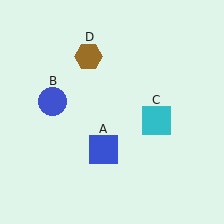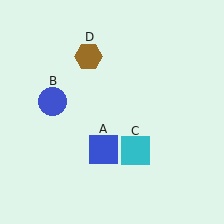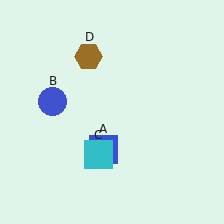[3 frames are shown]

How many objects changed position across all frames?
1 object changed position: cyan square (object C).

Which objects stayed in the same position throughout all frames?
Blue square (object A) and blue circle (object B) and brown hexagon (object D) remained stationary.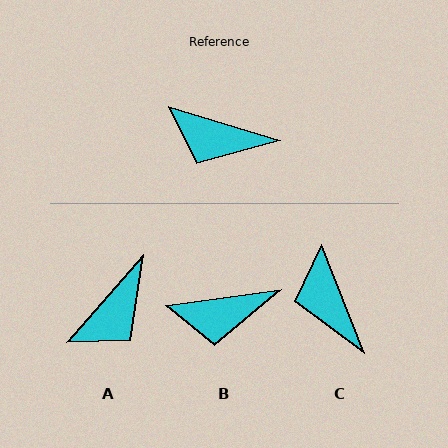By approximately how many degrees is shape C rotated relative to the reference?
Approximately 52 degrees clockwise.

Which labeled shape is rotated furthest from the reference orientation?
A, about 66 degrees away.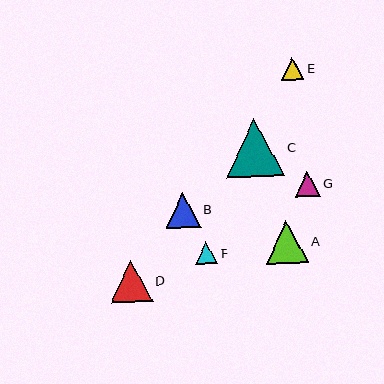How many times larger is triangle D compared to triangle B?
Triangle D is approximately 1.2 times the size of triangle B.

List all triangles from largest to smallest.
From largest to smallest: C, A, D, B, G, E, F.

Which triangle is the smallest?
Triangle F is the smallest with a size of approximately 22 pixels.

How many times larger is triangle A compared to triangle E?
Triangle A is approximately 1.9 times the size of triangle E.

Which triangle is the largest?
Triangle C is the largest with a size of approximately 58 pixels.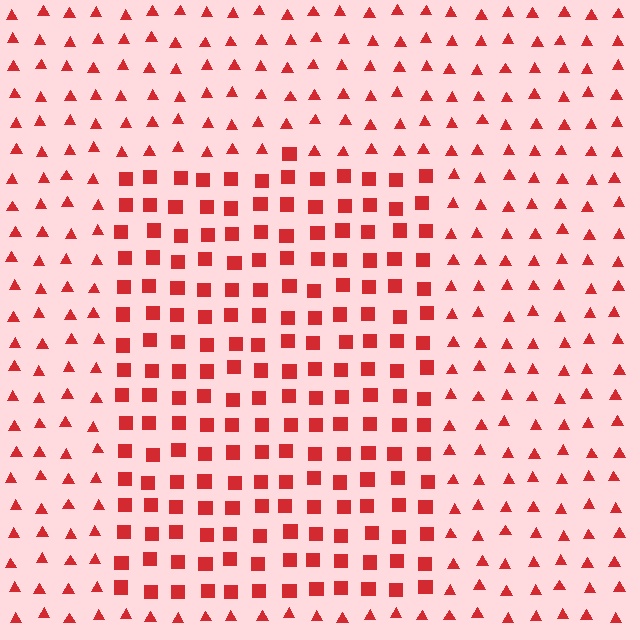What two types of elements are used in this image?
The image uses squares inside the rectangle region and triangles outside it.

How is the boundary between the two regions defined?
The boundary is defined by a change in element shape: squares inside vs. triangles outside. All elements share the same color and spacing.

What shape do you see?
I see a rectangle.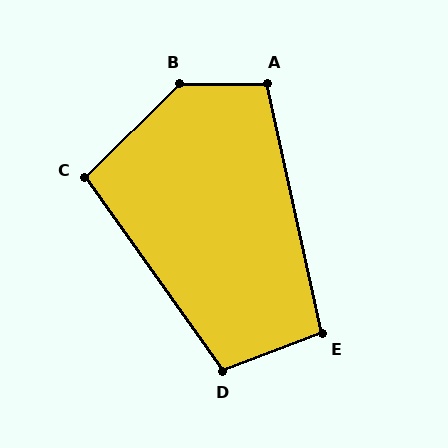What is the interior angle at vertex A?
Approximately 102 degrees (obtuse).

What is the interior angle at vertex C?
Approximately 99 degrees (obtuse).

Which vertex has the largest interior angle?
B, at approximately 135 degrees.